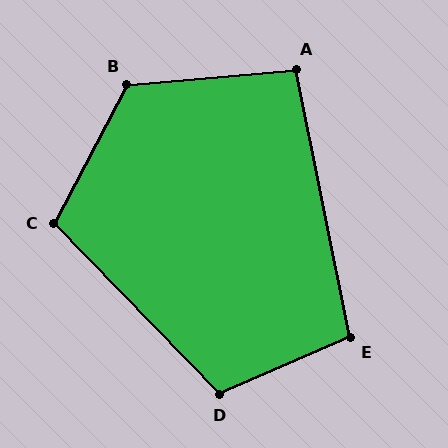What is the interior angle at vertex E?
Approximately 102 degrees (obtuse).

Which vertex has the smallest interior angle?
A, at approximately 96 degrees.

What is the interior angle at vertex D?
Approximately 111 degrees (obtuse).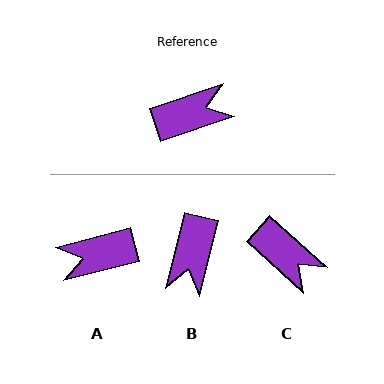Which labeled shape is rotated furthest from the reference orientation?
A, about 176 degrees away.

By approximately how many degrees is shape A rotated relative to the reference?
Approximately 176 degrees counter-clockwise.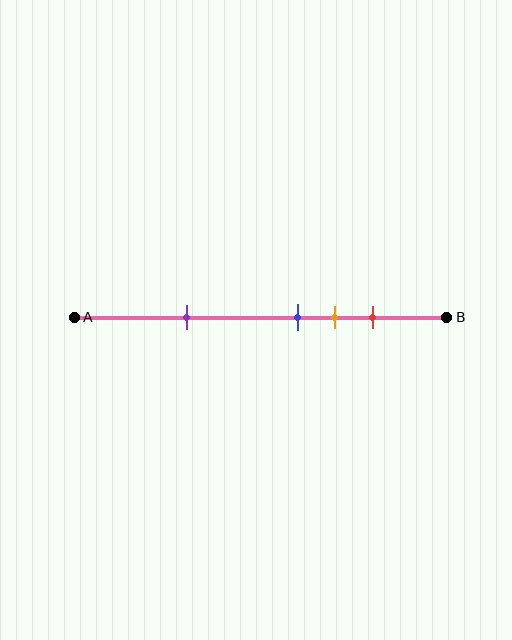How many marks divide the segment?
There are 4 marks dividing the segment.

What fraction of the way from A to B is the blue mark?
The blue mark is approximately 60% (0.6) of the way from A to B.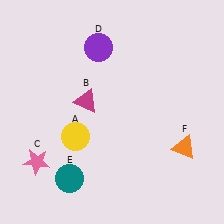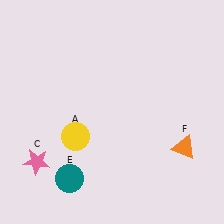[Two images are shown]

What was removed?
The magenta triangle (B), the purple circle (D) were removed in Image 2.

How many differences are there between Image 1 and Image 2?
There are 2 differences between the two images.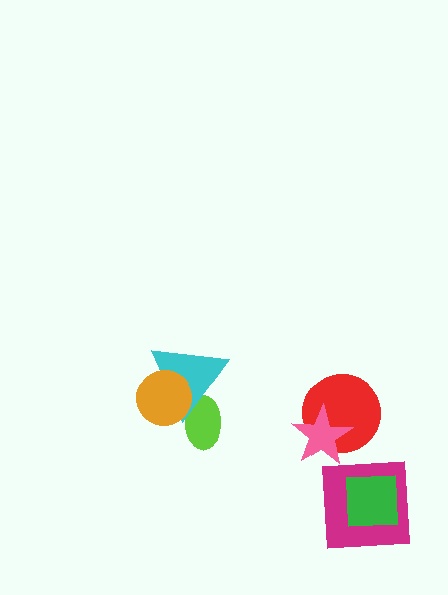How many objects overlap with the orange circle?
2 objects overlap with the orange circle.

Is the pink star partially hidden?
No, no other shape covers it.